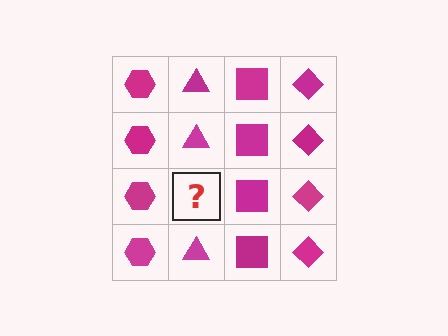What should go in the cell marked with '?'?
The missing cell should contain a magenta triangle.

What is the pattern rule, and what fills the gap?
The rule is that each column has a consistent shape. The gap should be filled with a magenta triangle.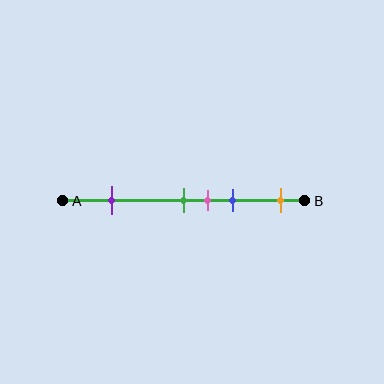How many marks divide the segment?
There are 5 marks dividing the segment.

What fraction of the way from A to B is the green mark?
The green mark is approximately 50% (0.5) of the way from A to B.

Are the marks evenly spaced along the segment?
No, the marks are not evenly spaced.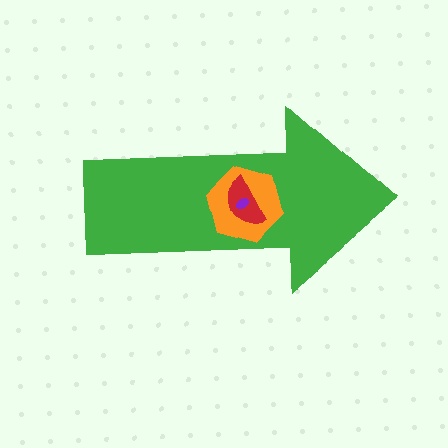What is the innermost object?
The purple ellipse.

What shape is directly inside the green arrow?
The orange hexagon.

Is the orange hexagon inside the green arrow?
Yes.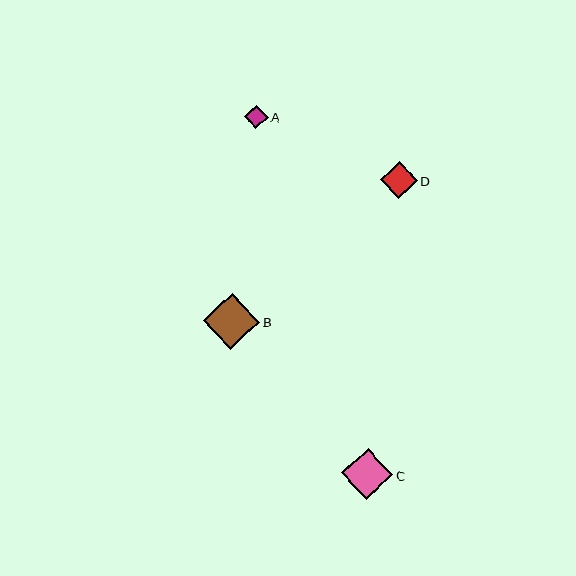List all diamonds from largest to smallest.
From largest to smallest: B, C, D, A.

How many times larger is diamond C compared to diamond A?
Diamond C is approximately 2.2 times the size of diamond A.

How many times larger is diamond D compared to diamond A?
Diamond D is approximately 1.6 times the size of diamond A.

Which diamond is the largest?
Diamond B is the largest with a size of approximately 56 pixels.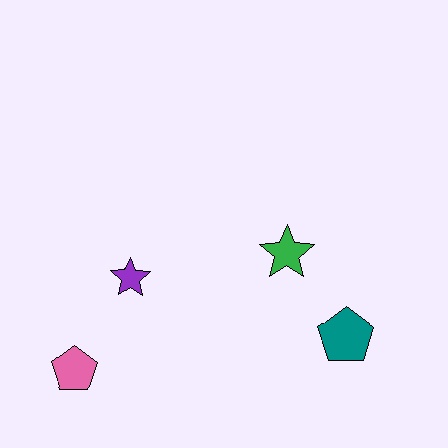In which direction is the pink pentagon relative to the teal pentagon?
The pink pentagon is to the left of the teal pentagon.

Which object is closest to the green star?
The teal pentagon is closest to the green star.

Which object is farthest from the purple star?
The teal pentagon is farthest from the purple star.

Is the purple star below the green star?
Yes